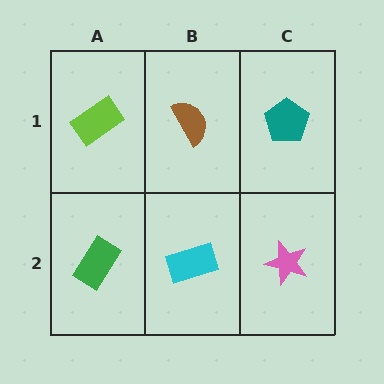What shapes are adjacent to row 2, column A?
A lime rectangle (row 1, column A), a cyan rectangle (row 2, column B).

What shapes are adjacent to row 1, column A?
A green rectangle (row 2, column A), a brown semicircle (row 1, column B).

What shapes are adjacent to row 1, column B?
A cyan rectangle (row 2, column B), a lime rectangle (row 1, column A), a teal pentagon (row 1, column C).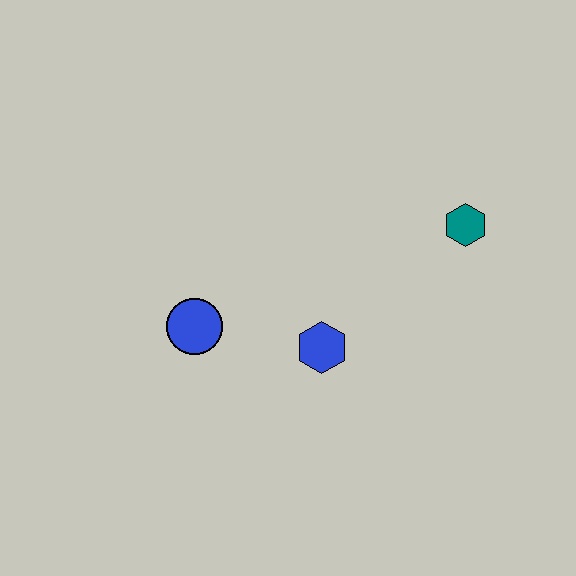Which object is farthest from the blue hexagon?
The teal hexagon is farthest from the blue hexagon.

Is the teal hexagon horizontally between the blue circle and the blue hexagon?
No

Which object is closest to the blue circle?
The blue hexagon is closest to the blue circle.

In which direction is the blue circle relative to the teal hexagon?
The blue circle is to the left of the teal hexagon.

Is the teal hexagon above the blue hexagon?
Yes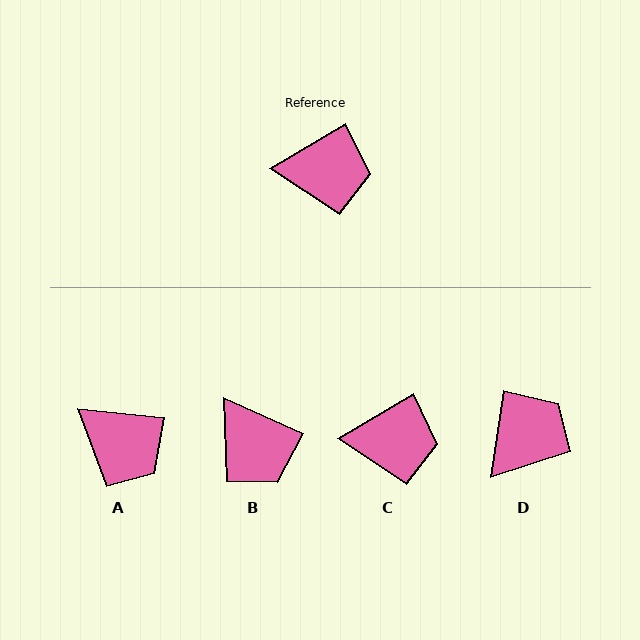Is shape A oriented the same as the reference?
No, it is off by about 36 degrees.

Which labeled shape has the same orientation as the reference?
C.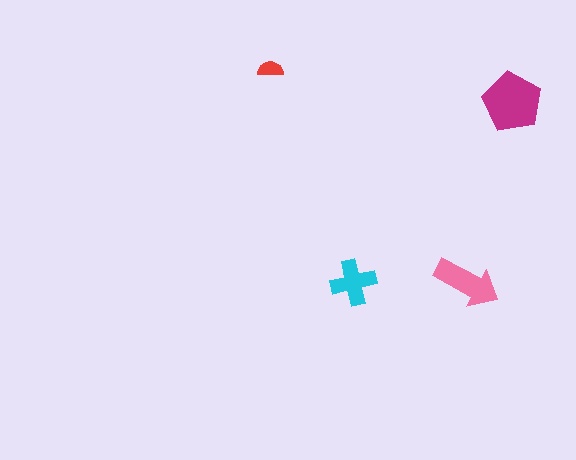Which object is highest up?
The red semicircle is topmost.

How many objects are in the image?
There are 4 objects in the image.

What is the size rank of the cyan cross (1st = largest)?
3rd.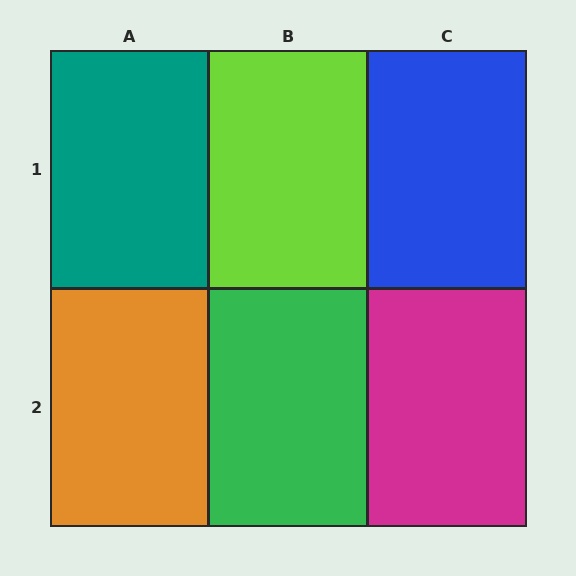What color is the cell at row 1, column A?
Teal.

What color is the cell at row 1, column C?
Blue.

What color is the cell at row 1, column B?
Lime.